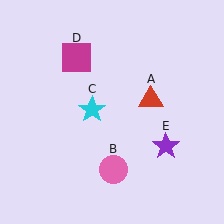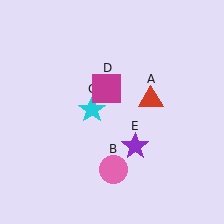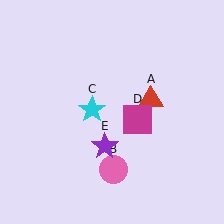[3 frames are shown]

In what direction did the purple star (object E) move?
The purple star (object E) moved left.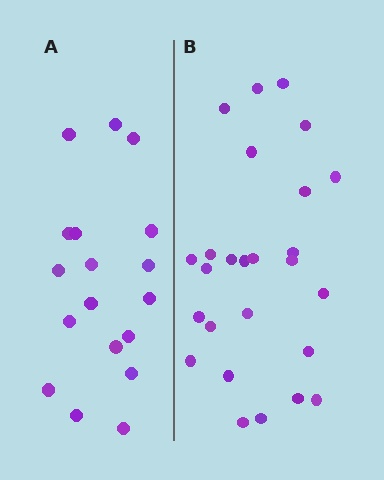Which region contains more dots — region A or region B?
Region B (the right region) has more dots.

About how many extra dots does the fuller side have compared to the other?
Region B has roughly 8 or so more dots than region A.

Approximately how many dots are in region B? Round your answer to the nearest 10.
About 30 dots. (The exact count is 26, which rounds to 30.)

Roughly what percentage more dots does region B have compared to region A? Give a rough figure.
About 45% more.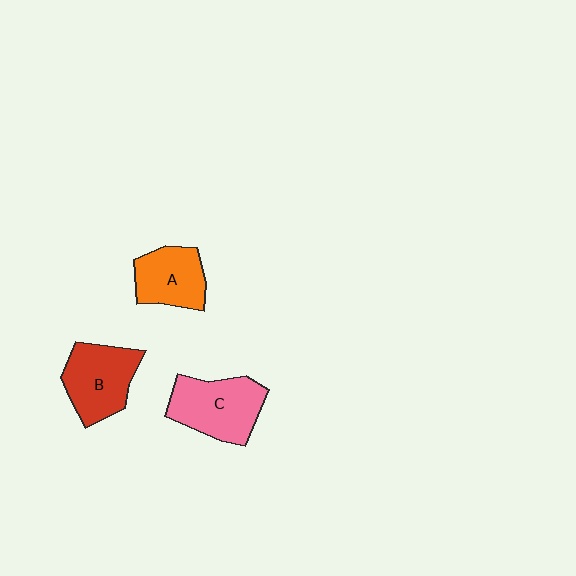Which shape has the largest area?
Shape C (pink).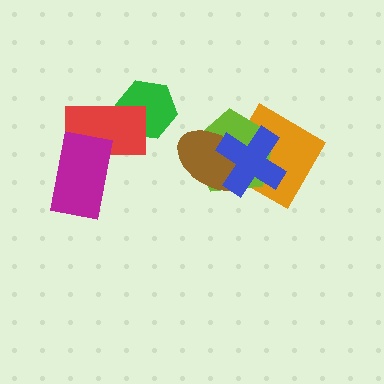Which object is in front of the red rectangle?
The magenta rectangle is in front of the red rectangle.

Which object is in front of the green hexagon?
The red rectangle is in front of the green hexagon.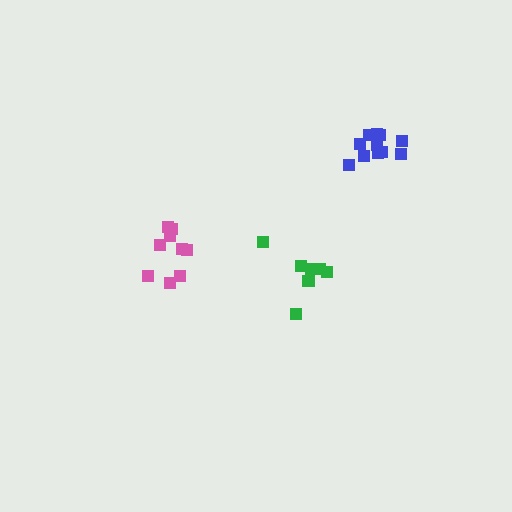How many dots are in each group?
Group 1: 8 dots, Group 2: 11 dots, Group 3: 9 dots (28 total).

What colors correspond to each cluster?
The clusters are colored: green, blue, pink.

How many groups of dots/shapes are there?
There are 3 groups.